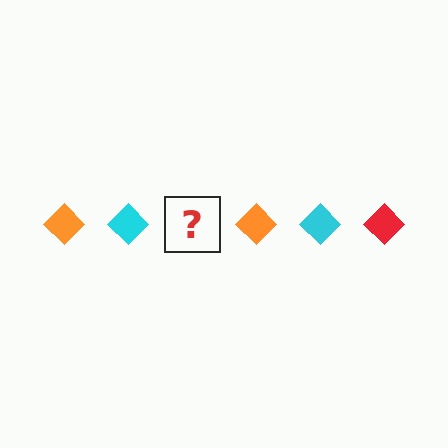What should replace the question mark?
The question mark should be replaced with a red diamond.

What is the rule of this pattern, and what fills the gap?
The rule is that the pattern cycles through orange, cyan, red diamonds. The gap should be filled with a red diamond.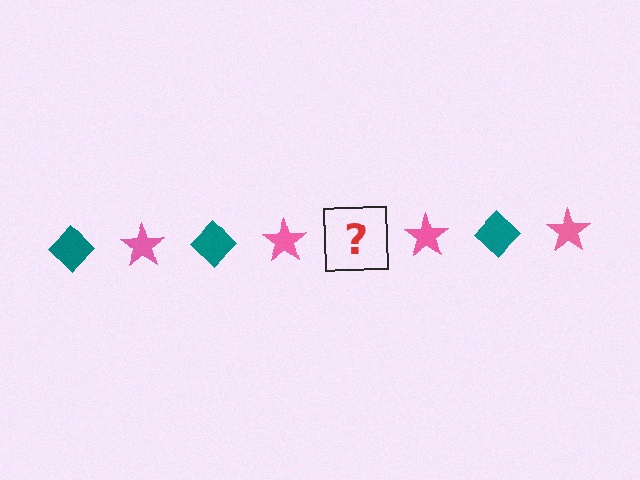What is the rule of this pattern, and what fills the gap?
The rule is that the pattern alternates between teal diamond and pink star. The gap should be filled with a teal diamond.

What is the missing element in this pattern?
The missing element is a teal diamond.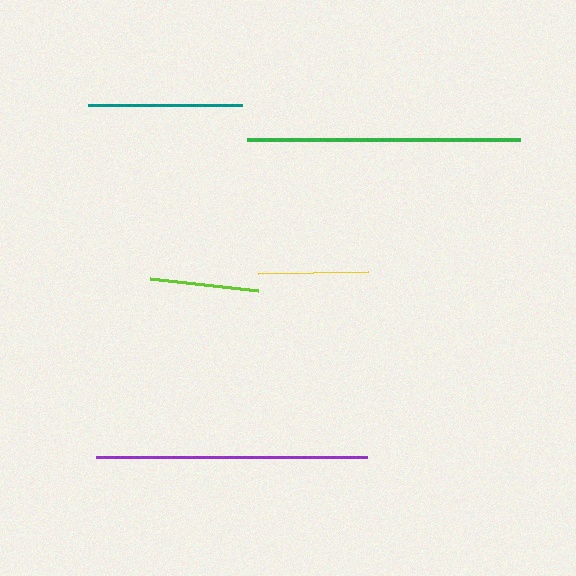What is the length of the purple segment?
The purple segment is approximately 271 pixels long.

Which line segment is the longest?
The green line is the longest at approximately 273 pixels.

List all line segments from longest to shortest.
From longest to shortest: green, purple, teal, yellow, lime.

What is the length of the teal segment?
The teal segment is approximately 154 pixels long.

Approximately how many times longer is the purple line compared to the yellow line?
The purple line is approximately 2.5 times the length of the yellow line.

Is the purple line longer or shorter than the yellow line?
The purple line is longer than the yellow line.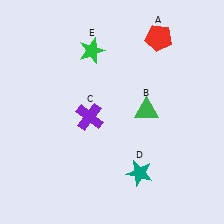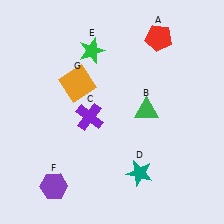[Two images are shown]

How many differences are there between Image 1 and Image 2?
There are 2 differences between the two images.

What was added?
A purple hexagon (F), an orange square (G) were added in Image 2.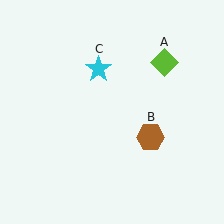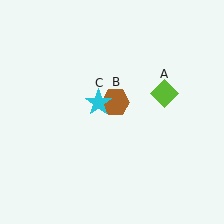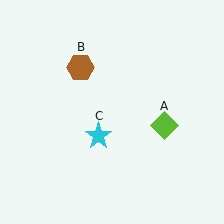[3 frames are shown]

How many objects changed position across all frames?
3 objects changed position: lime diamond (object A), brown hexagon (object B), cyan star (object C).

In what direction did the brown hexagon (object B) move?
The brown hexagon (object B) moved up and to the left.